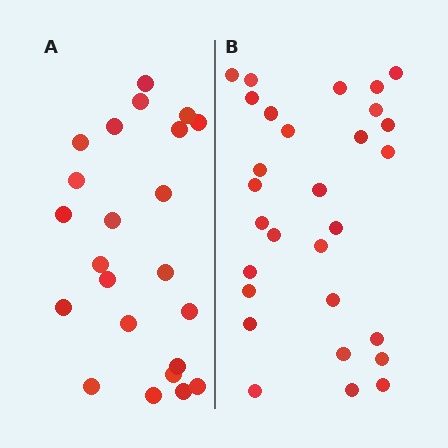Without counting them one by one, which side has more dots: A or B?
Region B (the right region) has more dots.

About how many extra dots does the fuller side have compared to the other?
Region B has about 6 more dots than region A.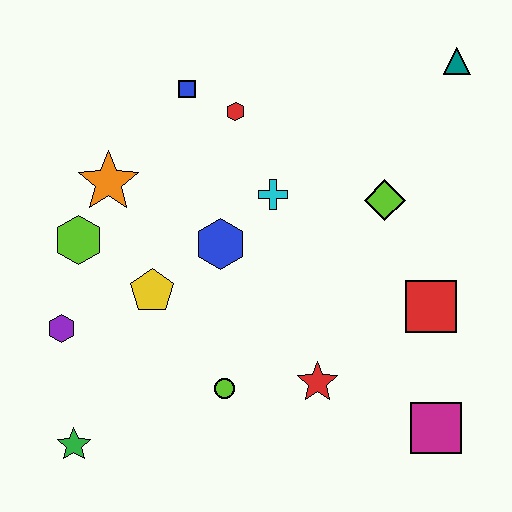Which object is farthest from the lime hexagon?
The teal triangle is farthest from the lime hexagon.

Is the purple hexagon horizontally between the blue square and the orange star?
No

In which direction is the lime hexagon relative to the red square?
The lime hexagon is to the left of the red square.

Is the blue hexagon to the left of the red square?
Yes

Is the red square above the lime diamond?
No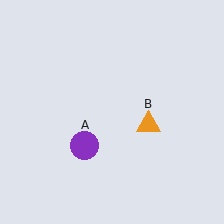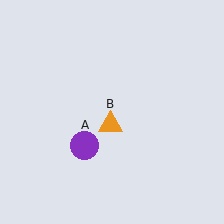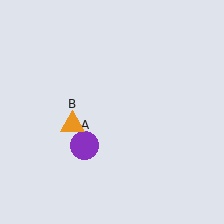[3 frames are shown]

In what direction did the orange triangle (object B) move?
The orange triangle (object B) moved left.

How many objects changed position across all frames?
1 object changed position: orange triangle (object B).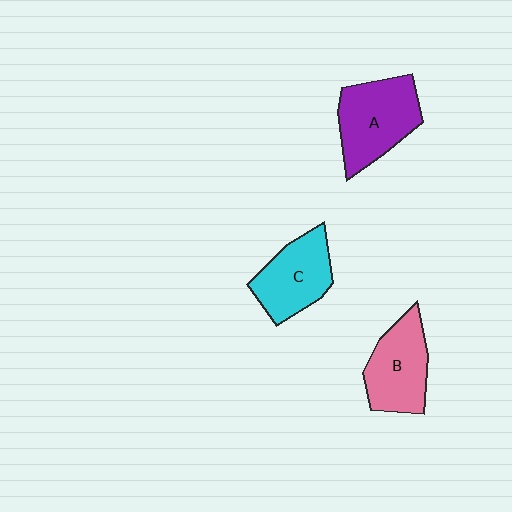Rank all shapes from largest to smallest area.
From largest to smallest: A (purple), B (pink), C (cyan).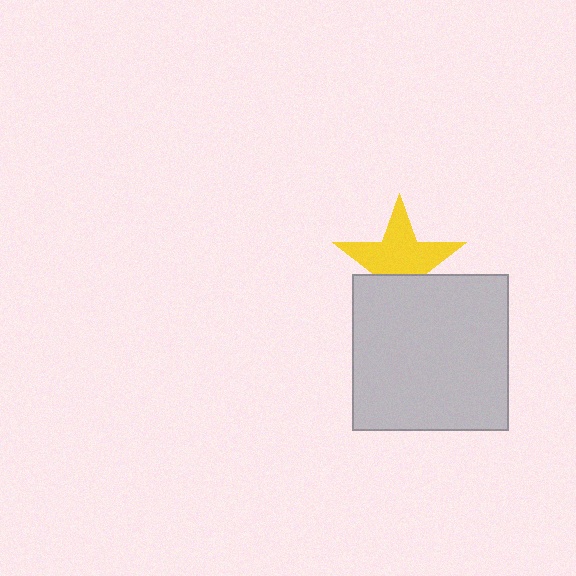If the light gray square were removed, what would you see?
You would see the complete yellow star.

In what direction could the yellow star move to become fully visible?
The yellow star could move up. That would shift it out from behind the light gray square entirely.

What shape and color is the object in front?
The object in front is a light gray square.